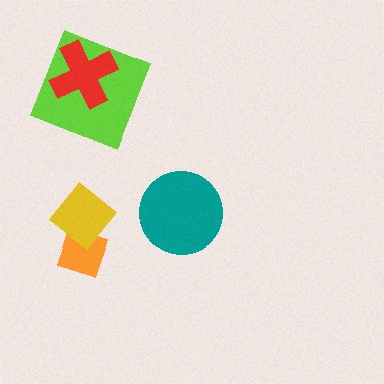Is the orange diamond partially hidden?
Yes, it is partially covered by another shape.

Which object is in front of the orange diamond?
The yellow diamond is in front of the orange diamond.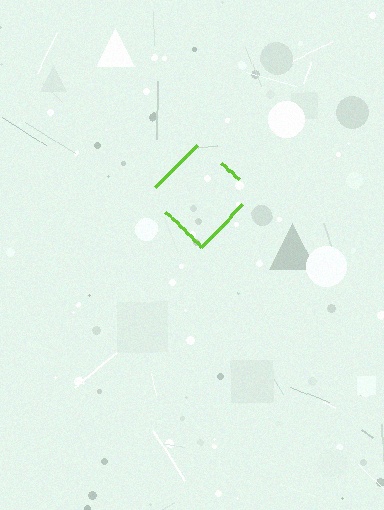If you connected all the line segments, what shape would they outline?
They would outline a diamond.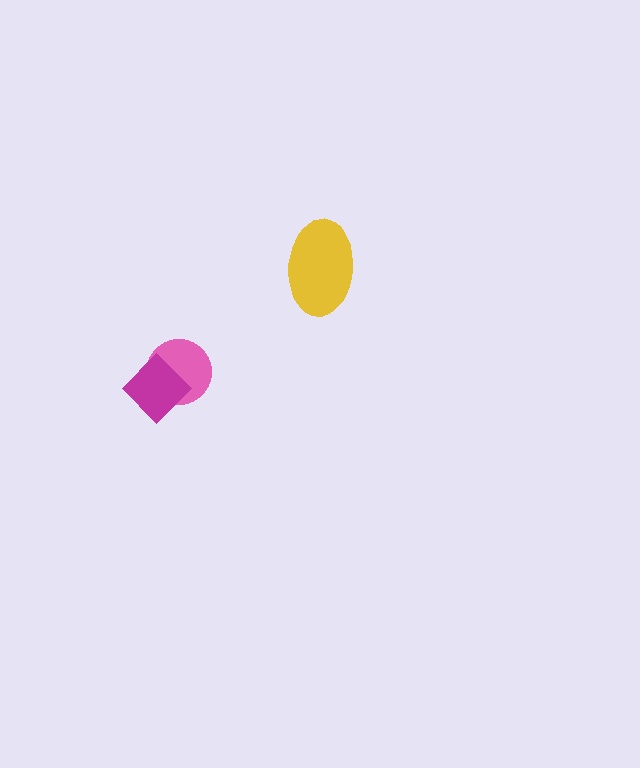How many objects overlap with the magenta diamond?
1 object overlaps with the magenta diamond.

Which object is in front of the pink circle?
The magenta diamond is in front of the pink circle.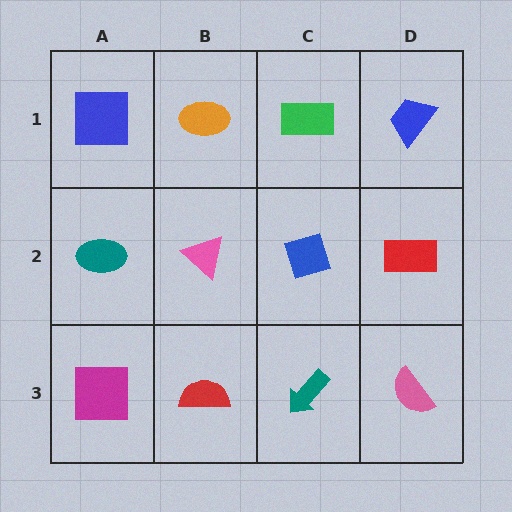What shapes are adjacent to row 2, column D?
A blue trapezoid (row 1, column D), a pink semicircle (row 3, column D), a blue diamond (row 2, column C).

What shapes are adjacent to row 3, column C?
A blue diamond (row 2, column C), a red semicircle (row 3, column B), a pink semicircle (row 3, column D).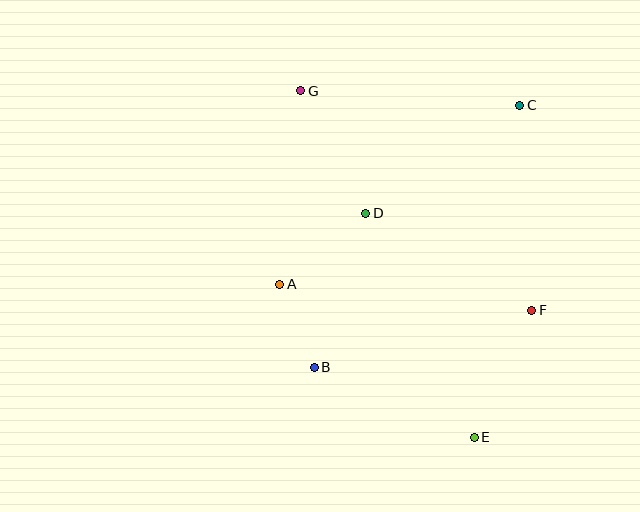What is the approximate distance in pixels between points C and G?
The distance between C and G is approximately 220 pixels.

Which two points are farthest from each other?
Points E and G are farthest from each other.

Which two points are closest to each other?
Points A and B are closest to each other.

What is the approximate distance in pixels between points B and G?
The distance between B and G is approximately 277 pixels.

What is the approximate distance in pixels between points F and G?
The distance between F and G is approximately 319 pixels.